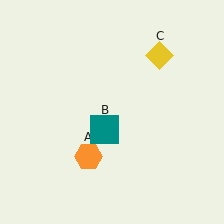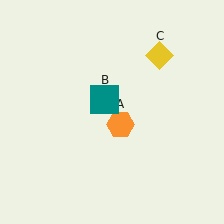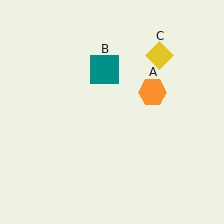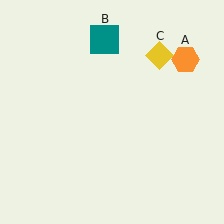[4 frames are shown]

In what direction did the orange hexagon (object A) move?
The orange hexagon (object A) moved up and to the right.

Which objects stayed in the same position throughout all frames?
Yellow diamond (object C) remained stationary.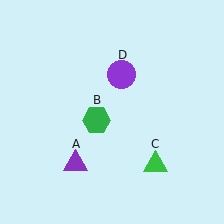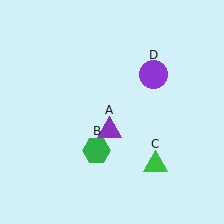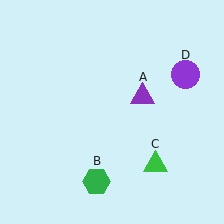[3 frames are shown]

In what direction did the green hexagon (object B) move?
The green hexagon (object B) moved down.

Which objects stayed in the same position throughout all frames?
Green triangle (object C) remained stationary.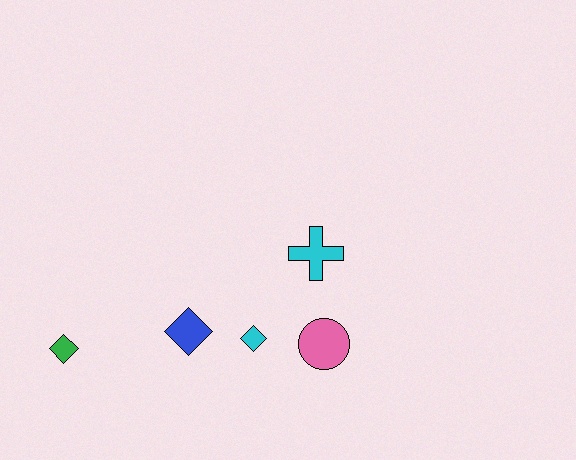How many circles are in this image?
There is 1 circle.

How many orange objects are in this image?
There are no orange objects.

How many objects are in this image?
There are 5 objects.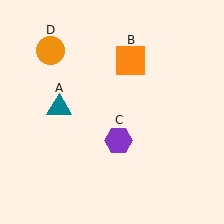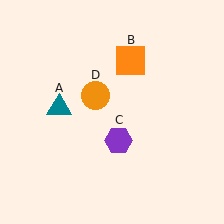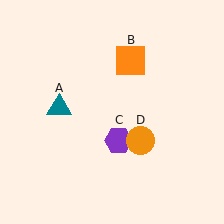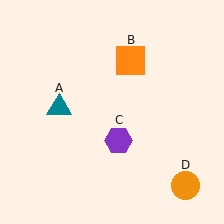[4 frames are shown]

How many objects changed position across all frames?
1 object changed position: orange circle (object D).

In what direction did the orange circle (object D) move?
The orange circle (object D) moved down and to the right.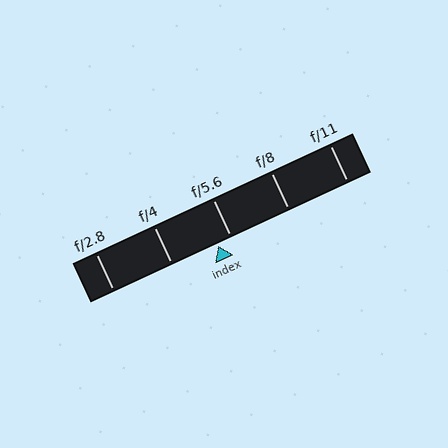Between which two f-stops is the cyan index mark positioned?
The index mark is between f/4 and f/5.6.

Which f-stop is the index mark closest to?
The index mark is closest to f/5.6.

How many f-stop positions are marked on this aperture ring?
There are 5 f-stop positions marked.